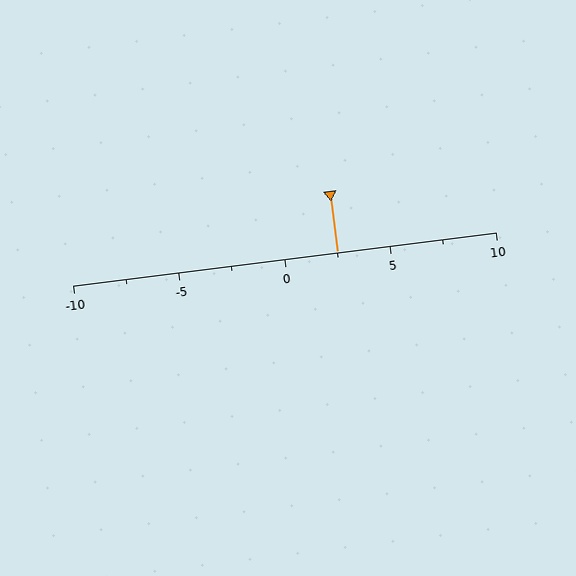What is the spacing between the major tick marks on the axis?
The major ticks are spaced 5 apart.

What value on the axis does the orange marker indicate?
The marker indicates approximately 2.5.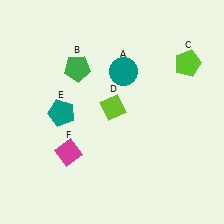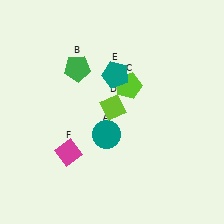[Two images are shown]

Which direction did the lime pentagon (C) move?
The lime pentagon (C) moved left.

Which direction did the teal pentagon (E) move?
The teal pentagon (E) moved right.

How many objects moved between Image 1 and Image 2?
3 objects moved between the two images.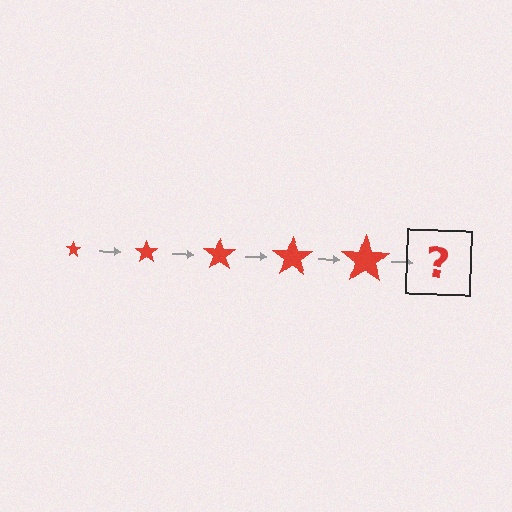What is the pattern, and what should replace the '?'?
The pattern is that the star gets progressively larger each step. The '?' should be a red star, larger than the previous one.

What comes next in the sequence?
The next element should be a red star, larger than the previous one.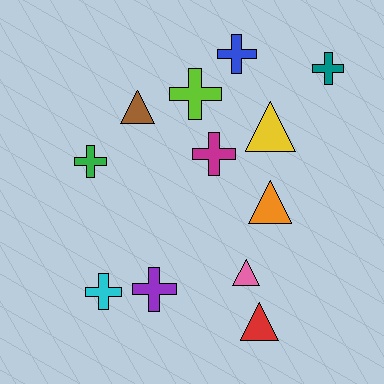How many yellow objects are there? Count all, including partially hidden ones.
There is 1 yellow object.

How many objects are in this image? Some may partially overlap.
There are 12 objects.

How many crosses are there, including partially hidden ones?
There are 7 crosses.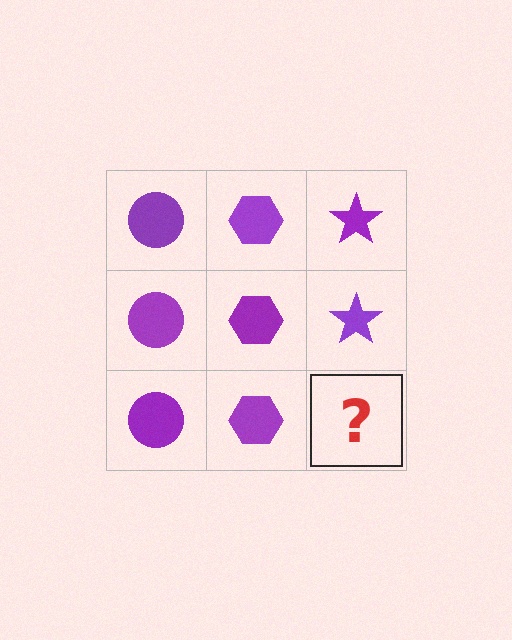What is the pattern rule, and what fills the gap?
The rule is that each column has a consistent shape. The gap should be filled with a purple star.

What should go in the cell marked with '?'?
The missing cell should contain a purple star.